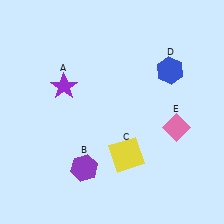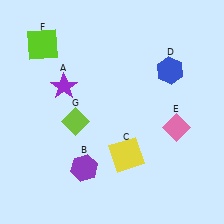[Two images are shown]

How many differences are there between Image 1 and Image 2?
There are 2 differences between the two images.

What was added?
A lime square (F), a lime diamond (G) were added in Image 2.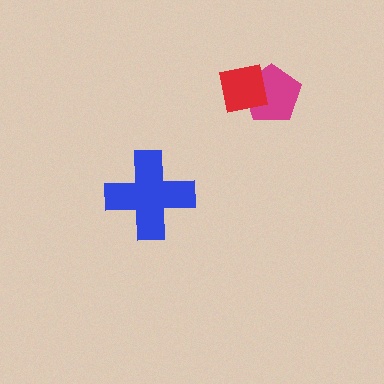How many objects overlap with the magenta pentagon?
1 object overlaps with the magenta pentagon.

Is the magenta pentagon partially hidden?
Yes, it is partially covered by another shape.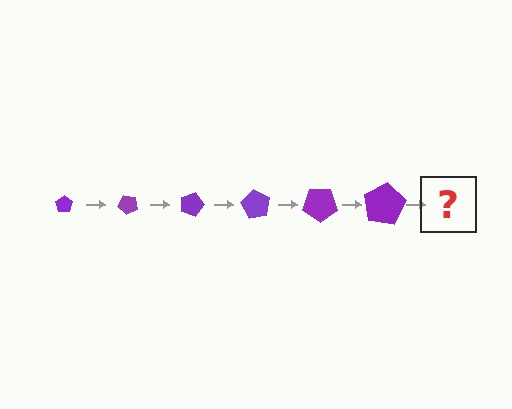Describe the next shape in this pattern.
It should be a pentagon, larger than the previous one and rotated 270 degrees from the start.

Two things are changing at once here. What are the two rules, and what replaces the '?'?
The two rules are that the pentagon grows larger each step and it rotates 45 degrees each step. The '?' should be a pentagon, larger than the previous one and rotated 270 degrees from the start.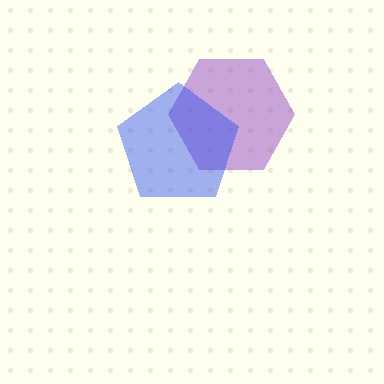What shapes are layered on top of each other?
The layered shapes are: a purple hexagon, a blue pentagon.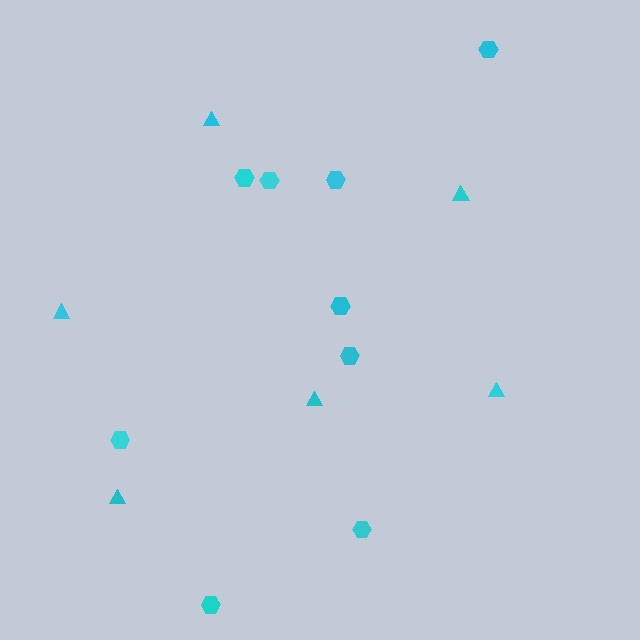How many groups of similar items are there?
There are 2 groups: one group of triangles (6) and one group of hexagons (9).